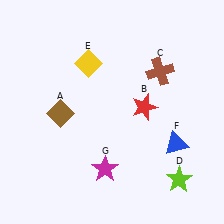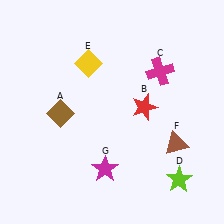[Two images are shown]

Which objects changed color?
C changed from brown to magenta. F changed from blue to brown.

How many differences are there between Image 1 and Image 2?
There are 2 differences between the two images.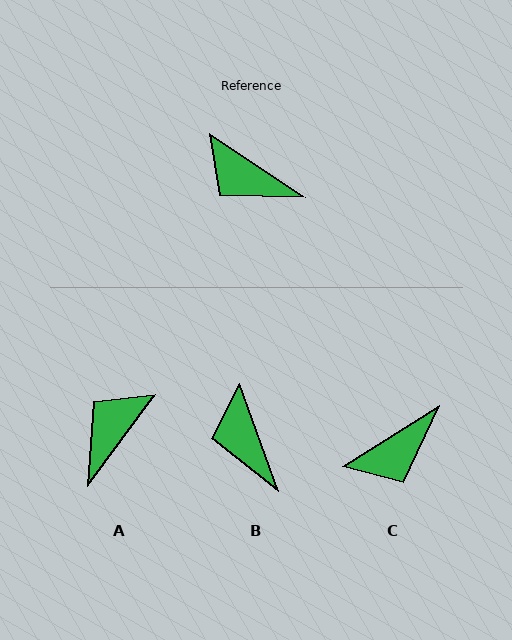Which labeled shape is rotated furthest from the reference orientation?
A, about 93 degrees away.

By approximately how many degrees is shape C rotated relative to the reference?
Approximately 66 degrees counter-clockwise.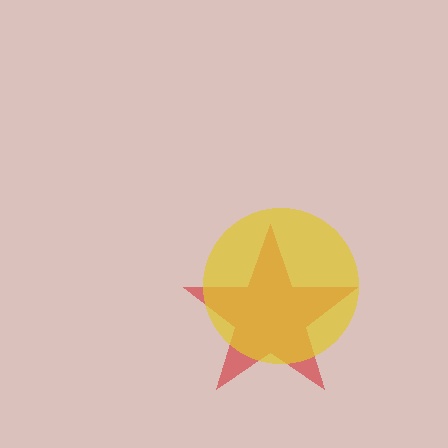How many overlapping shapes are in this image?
There are 2 overlapping shapes in the image.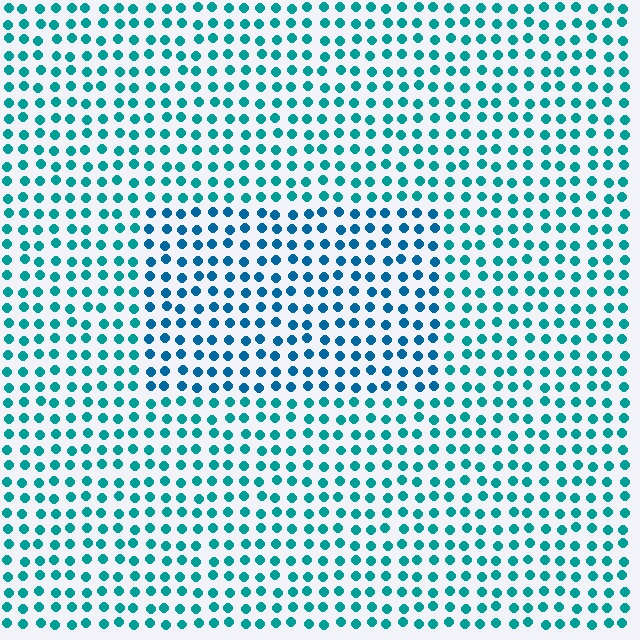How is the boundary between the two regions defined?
The boundary is defined purely by a slight shift in hue (about 24 degrees). Spacing, size, and orientation are identical on both sides.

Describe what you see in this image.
The image is filled with small teal elements in a uniform arrangement. A rectangle-shaped region is visible where the elements are tinted to a slightly different hue, forming a subtle color boundary.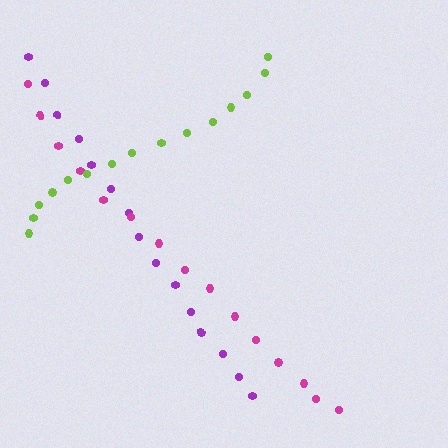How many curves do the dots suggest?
There are 3 distinct paths.